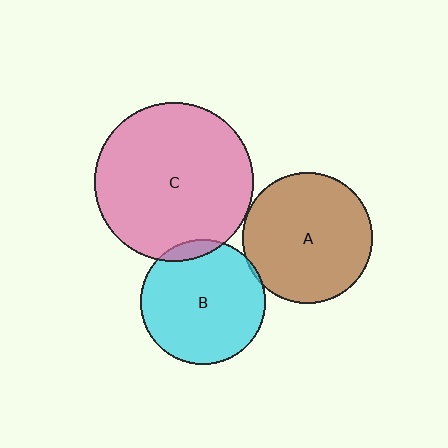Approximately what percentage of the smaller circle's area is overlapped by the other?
Approximately 5%.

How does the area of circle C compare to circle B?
Approximately 1.6 times.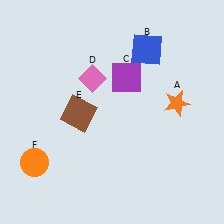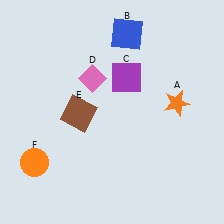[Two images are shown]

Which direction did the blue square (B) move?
The blue square (B) moved left.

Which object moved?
The blue square (B) moved left.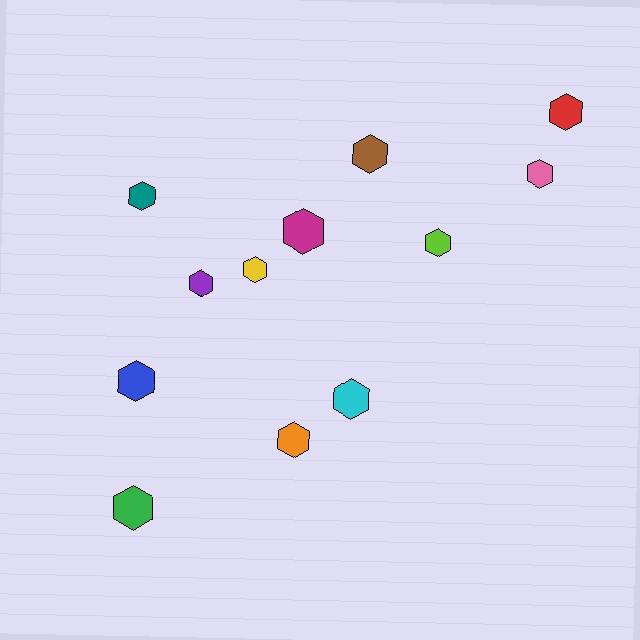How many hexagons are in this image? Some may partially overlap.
There are 12 hexagons.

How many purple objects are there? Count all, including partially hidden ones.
There is 1 purple object.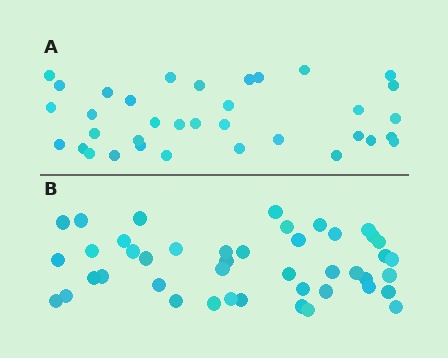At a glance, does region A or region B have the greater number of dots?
Region B (the bottom region) has more dots.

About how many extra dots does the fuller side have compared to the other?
Region B has roughly 8 or so more dots than region A.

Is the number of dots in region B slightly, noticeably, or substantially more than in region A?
Region B has noticeably more, but not dramatically so. The ratio is roughly 1.3 to 1.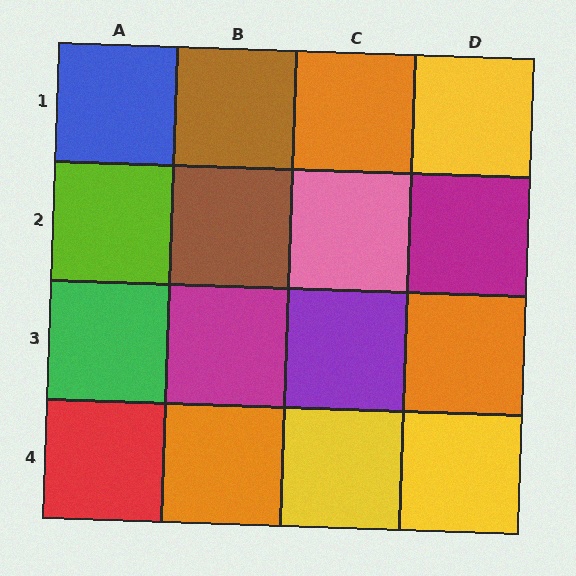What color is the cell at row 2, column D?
Magenta.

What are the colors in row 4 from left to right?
Red, orange, yellow, yellow.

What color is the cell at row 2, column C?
Pink.